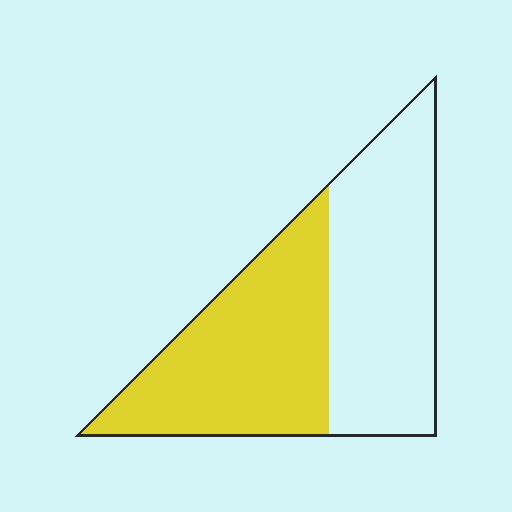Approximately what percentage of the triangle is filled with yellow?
Approximately 50%.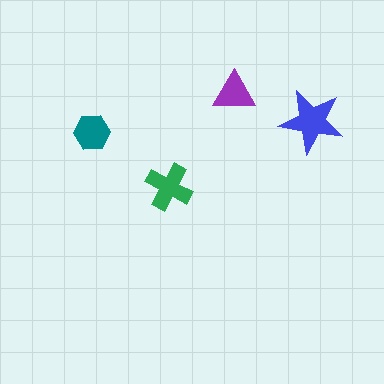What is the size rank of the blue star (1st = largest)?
1st.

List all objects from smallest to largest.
The purple triangle, the teal hexagon, the green cross, the blue star.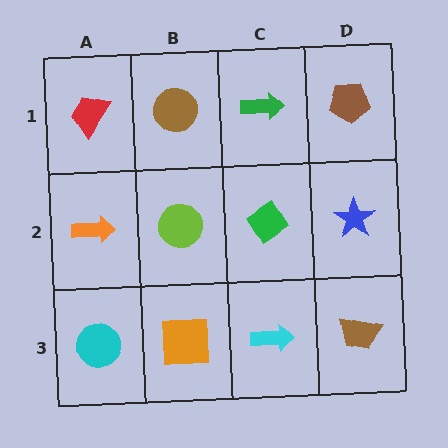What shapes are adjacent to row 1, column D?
A blue star (row 2, column D), a green arrow (row 1, column C).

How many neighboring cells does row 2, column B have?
4.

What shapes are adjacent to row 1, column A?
An orange arrow (row 2, column A), a brown circle (row 1, column B).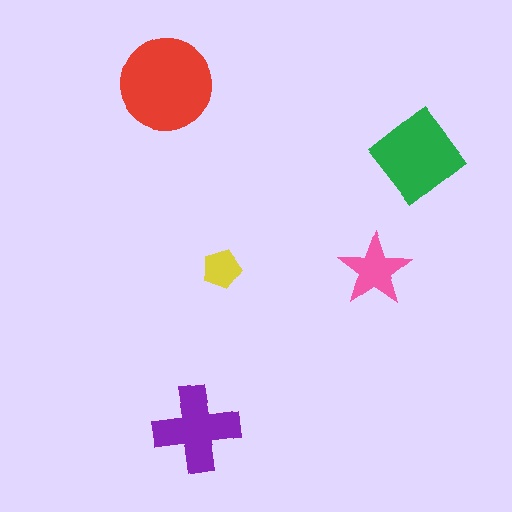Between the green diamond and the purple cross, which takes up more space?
The green diamond.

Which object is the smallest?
The yellow pentagon.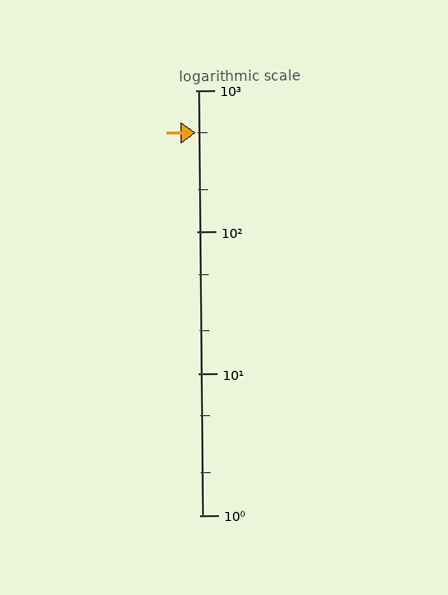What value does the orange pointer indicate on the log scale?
The pointer indicates approximately 500.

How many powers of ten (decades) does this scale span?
The scale spans 3 decades, from 1 to 1000.